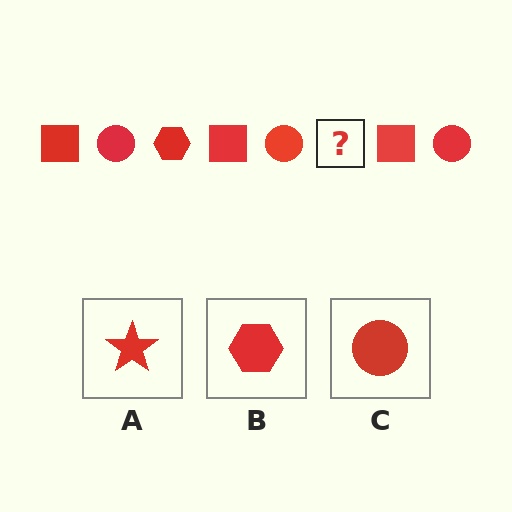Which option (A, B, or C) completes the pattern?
B.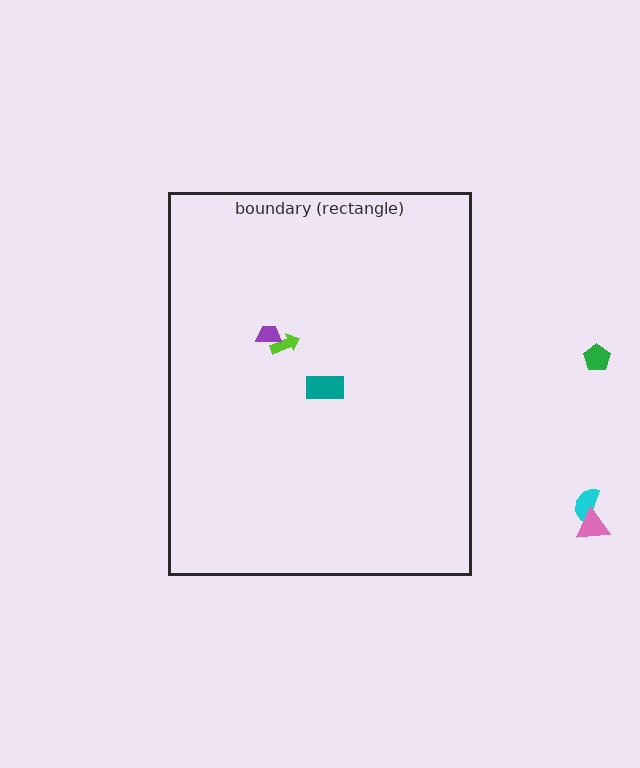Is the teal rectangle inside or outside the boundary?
Inside.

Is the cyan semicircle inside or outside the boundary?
Outside.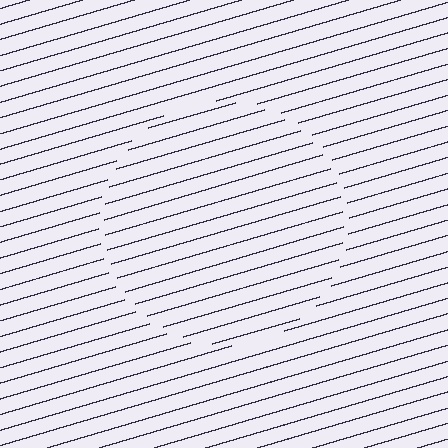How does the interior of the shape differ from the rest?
The interior of the shape contains the same grating, shifted by half a period — the contour is defined by the phase discontinuity where line-ends from the inner and outer gratings abut.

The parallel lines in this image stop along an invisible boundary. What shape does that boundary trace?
An illusory circle. The interior of the shape contains the same grating, shifted by half a period — the contour is defined by the phase discontinuity where line-ends from the inner and outer gratings abut.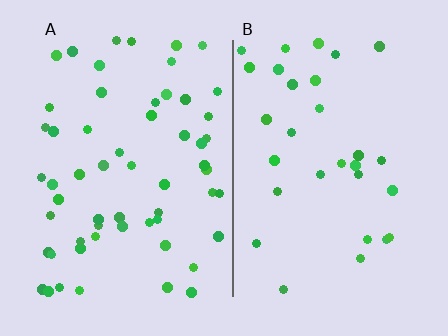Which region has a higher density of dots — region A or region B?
A (the left).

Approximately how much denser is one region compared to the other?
Approximately 1.9× — region A over region B.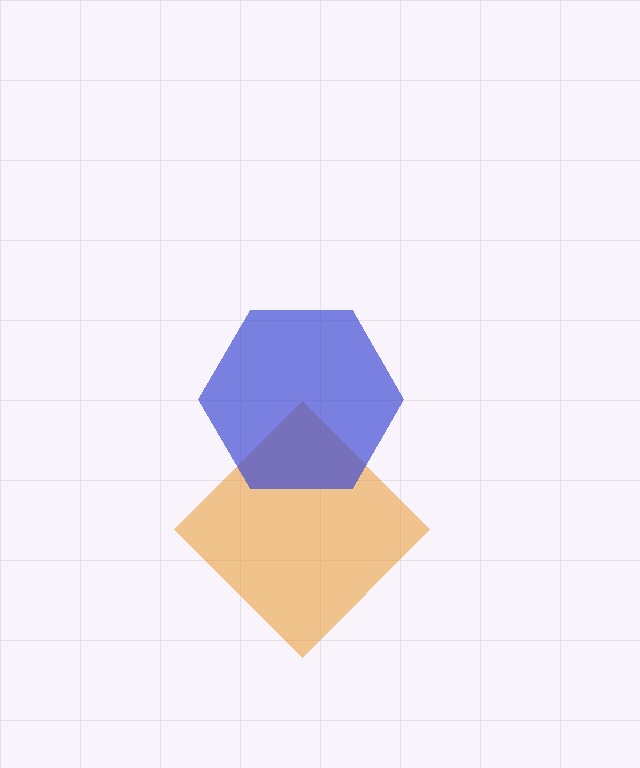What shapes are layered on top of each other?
The layered shapes are: an orange diamond, a blue hexagon.